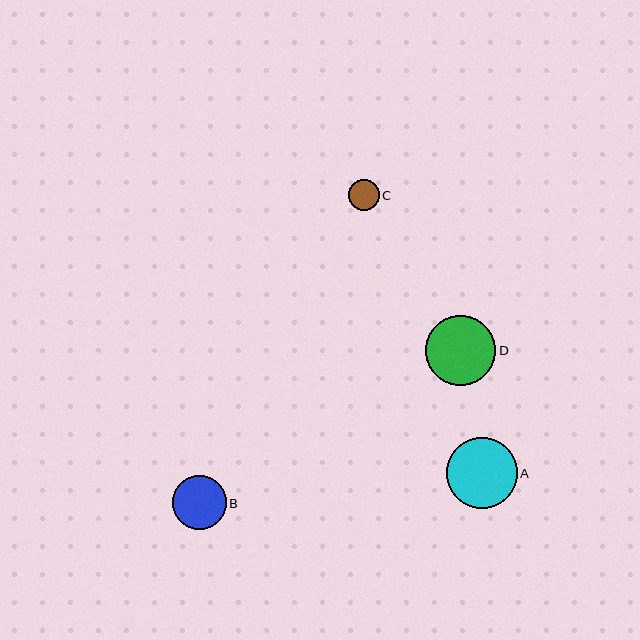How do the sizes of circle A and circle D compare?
Circle A and circle D are approximately the same size.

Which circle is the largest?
Circle A is the largest with a size of approximately 71 pixels.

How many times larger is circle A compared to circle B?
Circle A is approximately 1.3 times the size of circle B.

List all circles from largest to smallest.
From largest to smallest: A, D, B, C.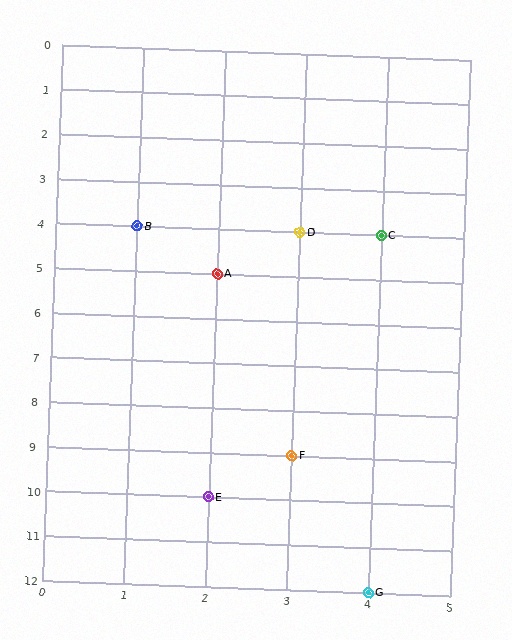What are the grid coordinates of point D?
Point D is at grid coordinates (3, 4).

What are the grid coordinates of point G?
Point G is at grid coordinates (4, 12).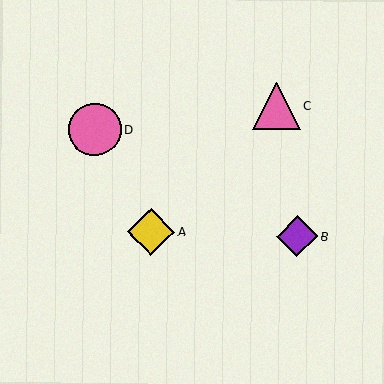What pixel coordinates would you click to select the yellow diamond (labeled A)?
Click at (151, 232) to select the yellow diamond A.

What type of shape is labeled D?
Shape D is a pink circle.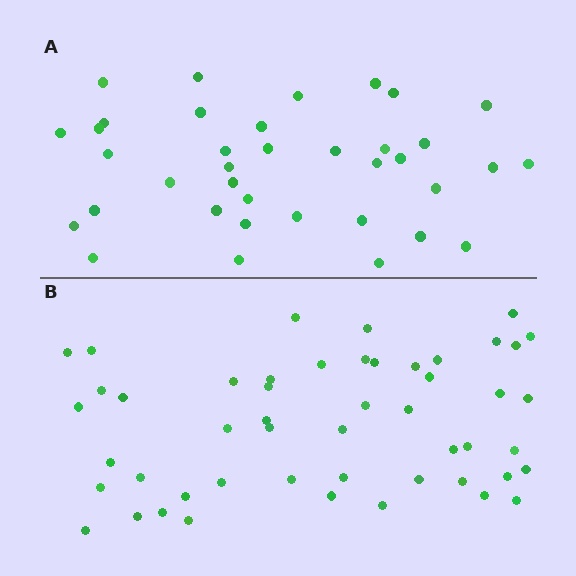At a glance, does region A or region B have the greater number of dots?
Region B (the bottom region) has more dots.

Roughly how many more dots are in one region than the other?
Region B has approximately 15 more dots than region A.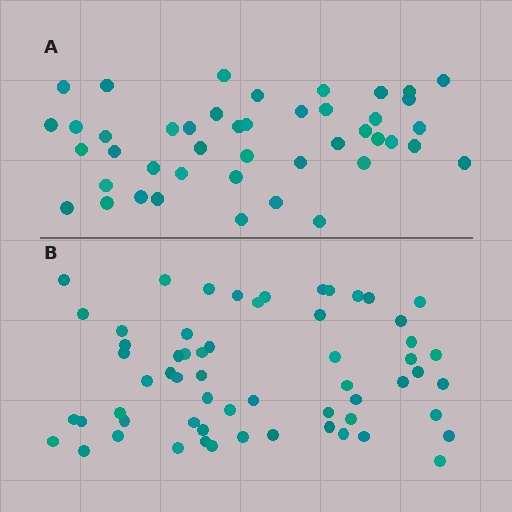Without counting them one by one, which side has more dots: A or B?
Region B (the bottom region) has more dots.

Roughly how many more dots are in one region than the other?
Region B has approximately 15 more dots than region A.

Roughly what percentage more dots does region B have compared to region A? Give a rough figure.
About 35% more.